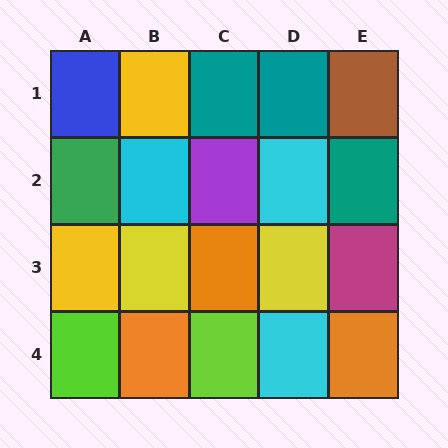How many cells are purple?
1 cell is purple.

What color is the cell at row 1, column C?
Teal.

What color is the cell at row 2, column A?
Green.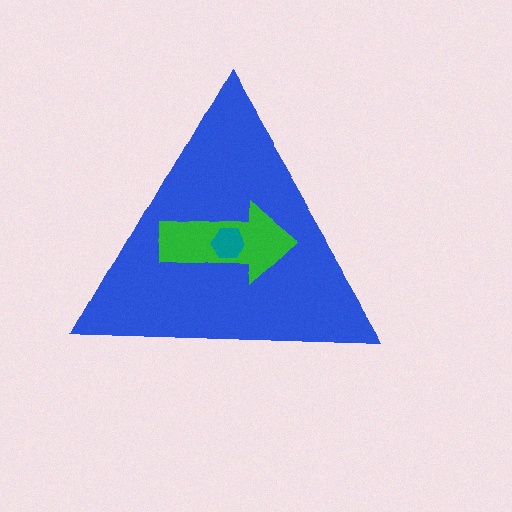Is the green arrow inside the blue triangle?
Yes.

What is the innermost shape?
The teal hexagon.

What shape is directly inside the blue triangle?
The green arrow.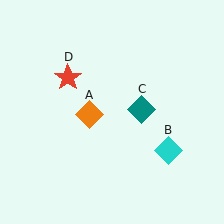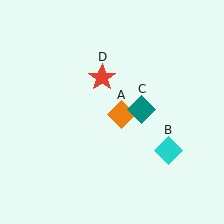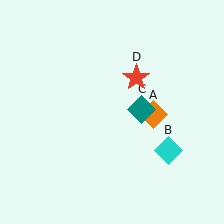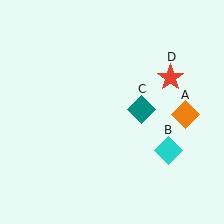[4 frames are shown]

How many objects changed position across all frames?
2 objects changed position: orange diamond (object A), red star (object D).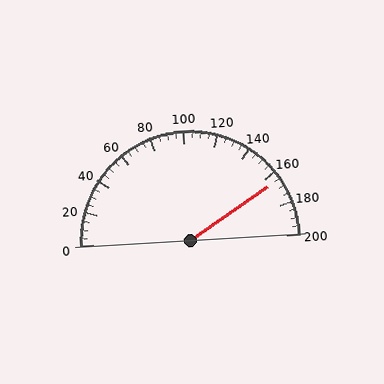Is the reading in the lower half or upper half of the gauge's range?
The reading is in the upper half of the range (0 to 200).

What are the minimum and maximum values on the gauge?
The gauge ranges from 0 to 200.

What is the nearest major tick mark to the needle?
The nearest major tick mark is 160.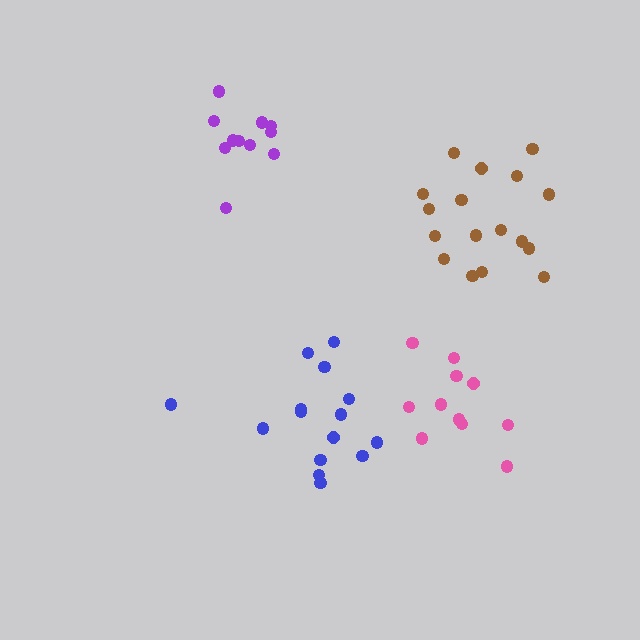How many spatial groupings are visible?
There are 4 spatial groupings.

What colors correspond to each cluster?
The clusters are colored: pink, blue, purple, brown.